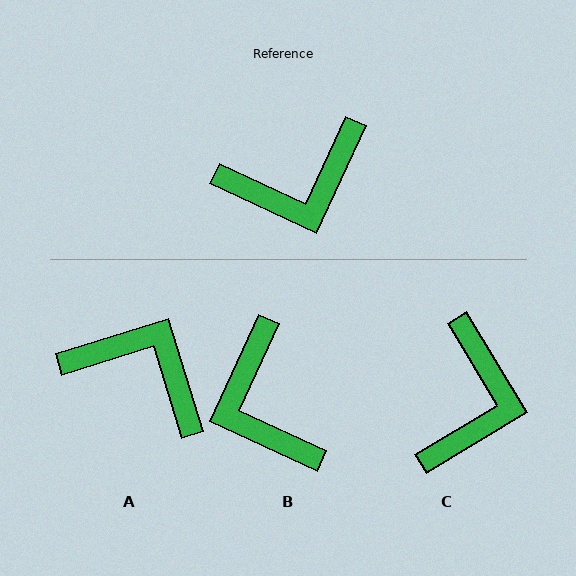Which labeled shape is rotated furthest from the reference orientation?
A, about 132 degrees away.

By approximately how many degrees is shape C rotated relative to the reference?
Approximately 56 degrees counter-clockwise.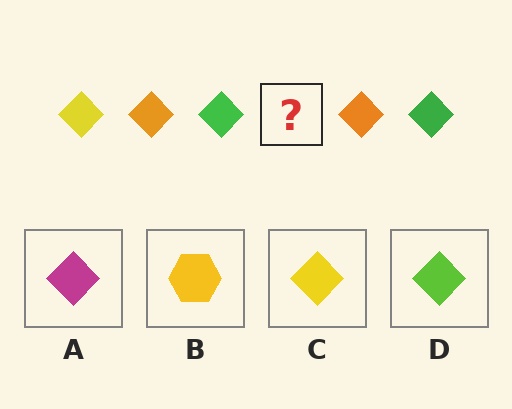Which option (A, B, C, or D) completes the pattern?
C.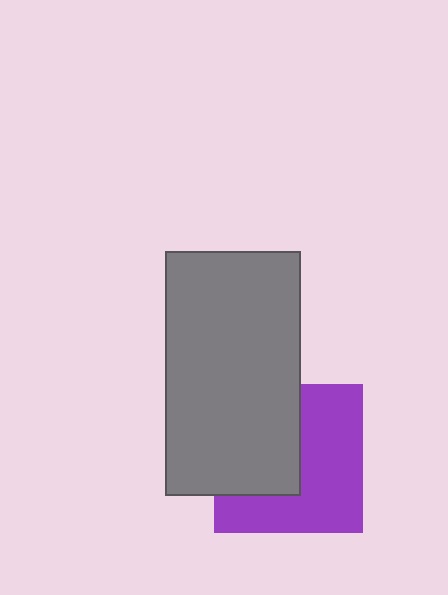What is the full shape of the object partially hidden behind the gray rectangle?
The partially hidden object is a purple square.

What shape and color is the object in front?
The object in front is a gray rectangle.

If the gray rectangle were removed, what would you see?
You would see the complete purple square.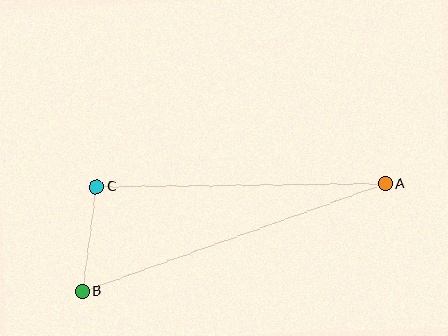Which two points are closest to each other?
Points B and C are closest to each other.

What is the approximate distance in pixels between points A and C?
The distance between A and C is approximately 289 pixels.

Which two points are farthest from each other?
Points A and B are farthest from each other.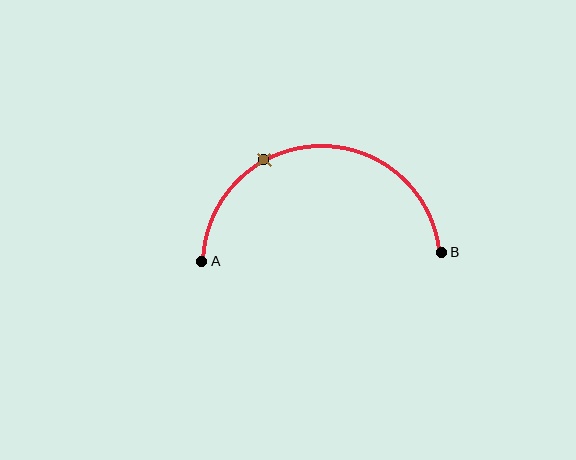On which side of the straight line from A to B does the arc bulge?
The arc bulges above the straight line connecting A and B.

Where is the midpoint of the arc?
The arc midpoint is the point on the curve farthest from the straight line joining A and B. It sits above that line.